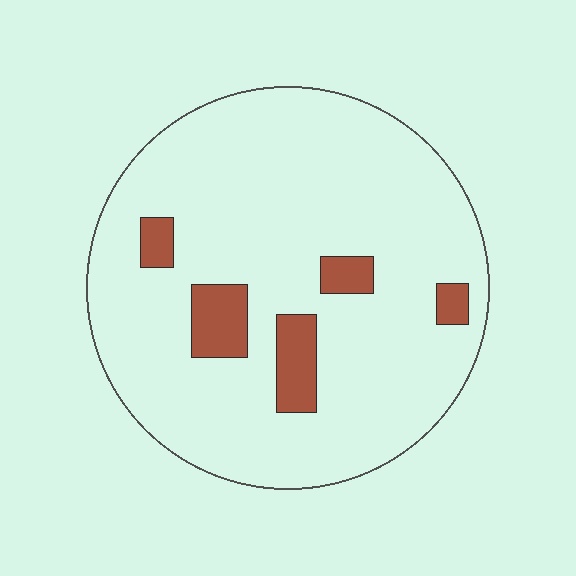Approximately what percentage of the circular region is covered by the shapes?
Approximately 10%.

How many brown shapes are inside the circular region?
5.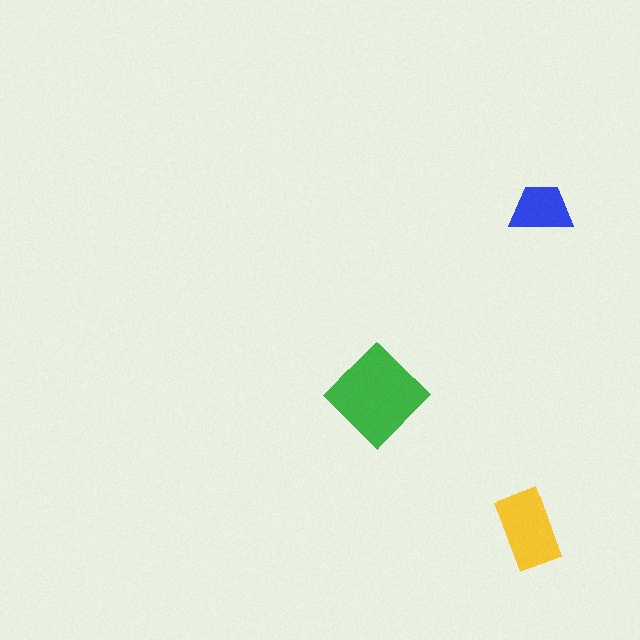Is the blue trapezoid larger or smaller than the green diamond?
Smaller.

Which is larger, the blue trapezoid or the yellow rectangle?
The yellow rectangle.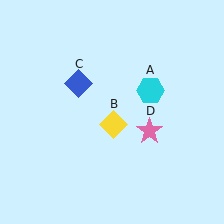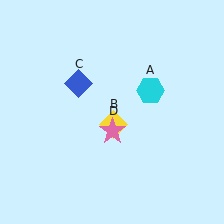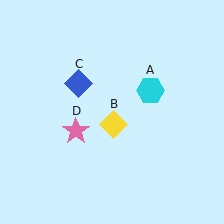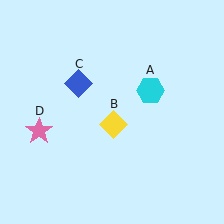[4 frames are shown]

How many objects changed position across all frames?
1 object changed position: pink star (object D).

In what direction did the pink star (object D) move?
The pink star (object D) moved left.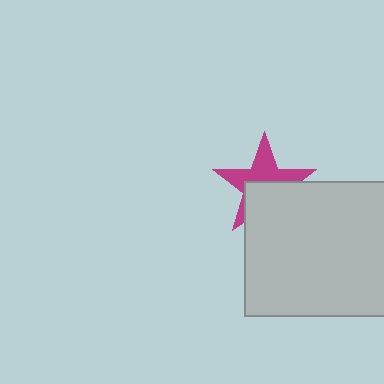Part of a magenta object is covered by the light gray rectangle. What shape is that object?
It is a star.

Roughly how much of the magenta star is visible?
About half of it is visible (roughly 52%).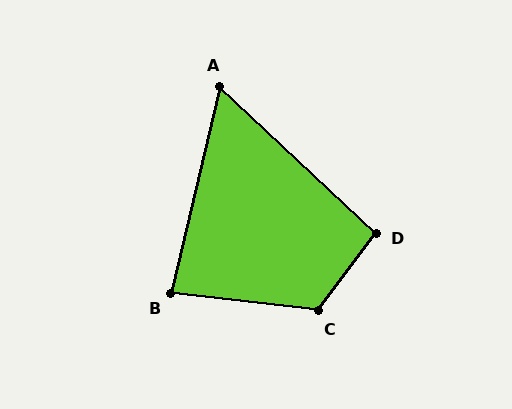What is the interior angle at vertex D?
Approximately 97 degrees (obtuse).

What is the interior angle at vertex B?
Approximately 83 degrees (acute).